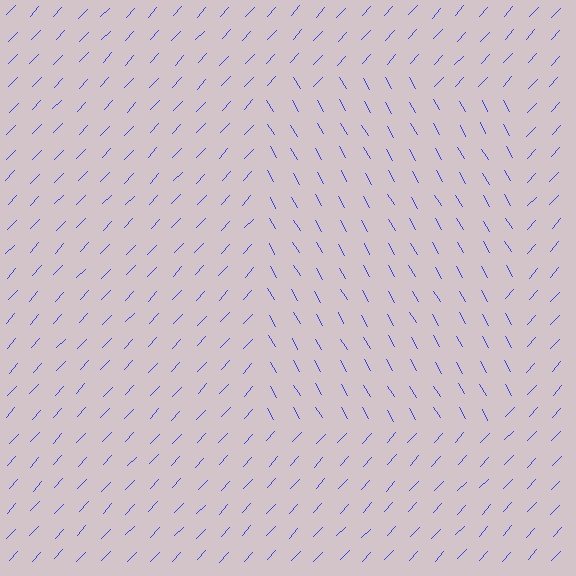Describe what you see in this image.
The image is filled with small blue line segments. A rectangle region in the image has lines oriented differently from the surrounding lines, creating a visible texture boundary.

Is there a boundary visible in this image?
Yes, there is a texture boundary formed by a change in line orientation.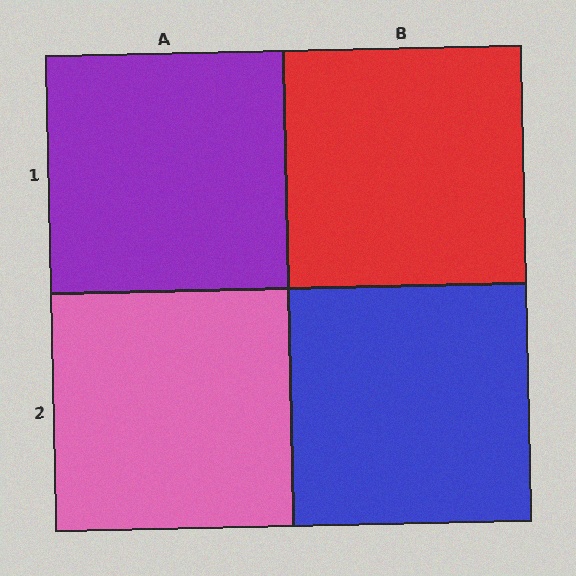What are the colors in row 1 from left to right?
Purple, red.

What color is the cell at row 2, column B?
Blue.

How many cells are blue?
1 cell is blue.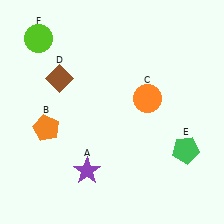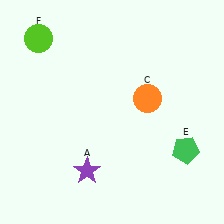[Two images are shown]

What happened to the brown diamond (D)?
The brown diamond (D) was removed in Image 2. It was in the top-left area of Image 1.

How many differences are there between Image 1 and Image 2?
There are 2 differences between the two images.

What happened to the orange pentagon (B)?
The orange pentagon (B) was removed in Image 2. It was in the bottom-left area of Image 1.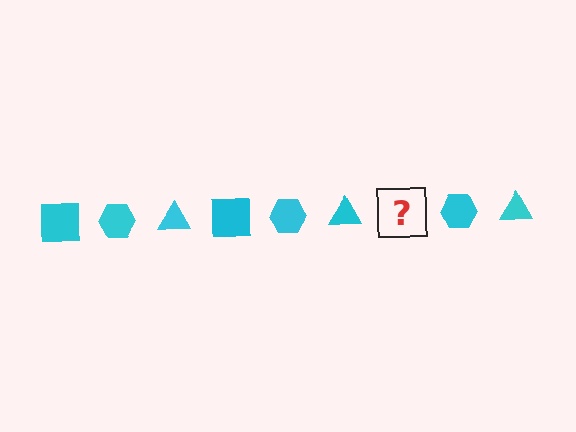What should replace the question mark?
The question mark should be replaced with a cyan square.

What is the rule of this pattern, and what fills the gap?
The rule is that the pattern cycles through square, hexagon, triangle shapes in cyan. The gap should be filled with a cyan square.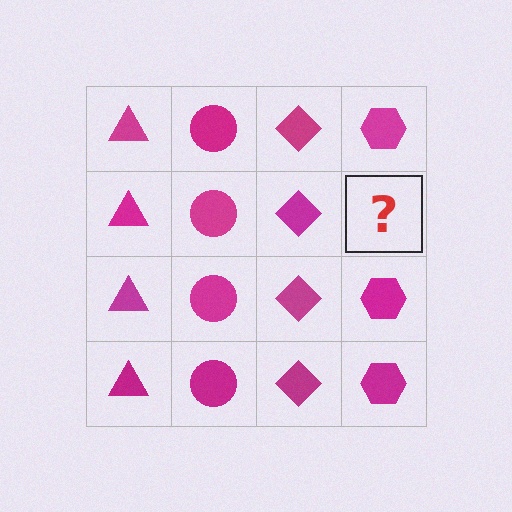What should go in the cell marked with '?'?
The missing cell should contain a magenta hexagon.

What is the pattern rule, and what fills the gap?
The rule is that each column has a consistent shape. The gap should be filled with a magenta hexagon.